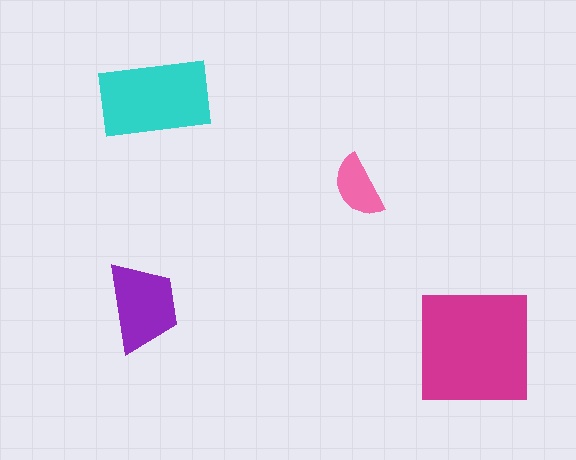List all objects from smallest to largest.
The pink semicircle, the purple trapezoid, the cyan rectangle, the magenta square.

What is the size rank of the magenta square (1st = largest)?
1st.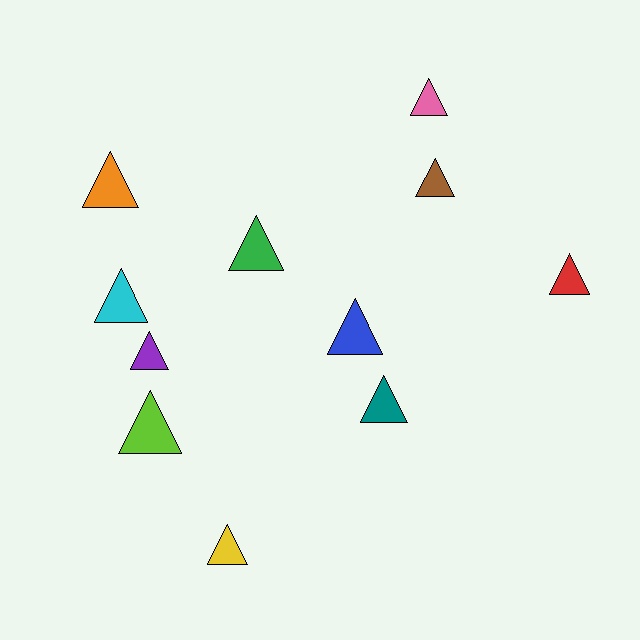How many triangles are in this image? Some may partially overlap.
There are 11 triangles.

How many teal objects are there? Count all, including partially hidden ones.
There is 1 teal object.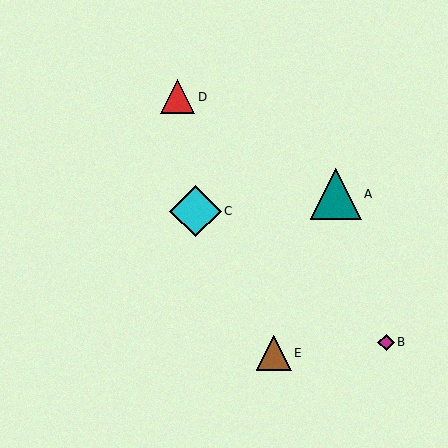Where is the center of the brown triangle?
The center of the brown triangle is at (274, 353).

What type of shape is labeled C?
Shape C is a cyan diamond.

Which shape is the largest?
The cyan diamond (labeled C) is the largest.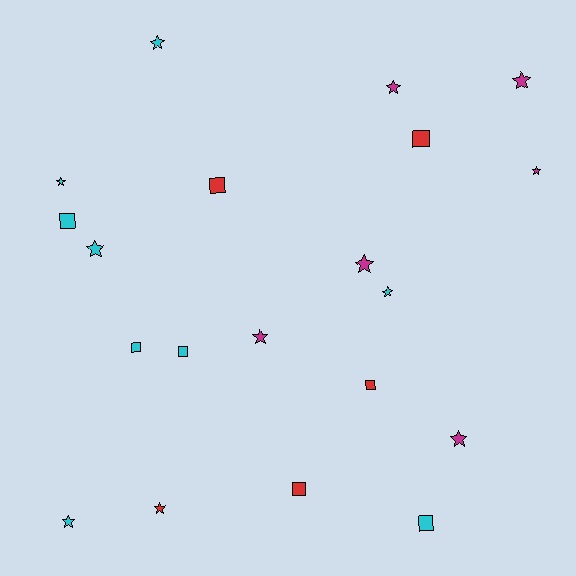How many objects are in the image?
There are 20 objects.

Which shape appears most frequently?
Star, with 12 objects.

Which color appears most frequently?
Cyan, with 9 objects.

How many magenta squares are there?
There are no magenta squares.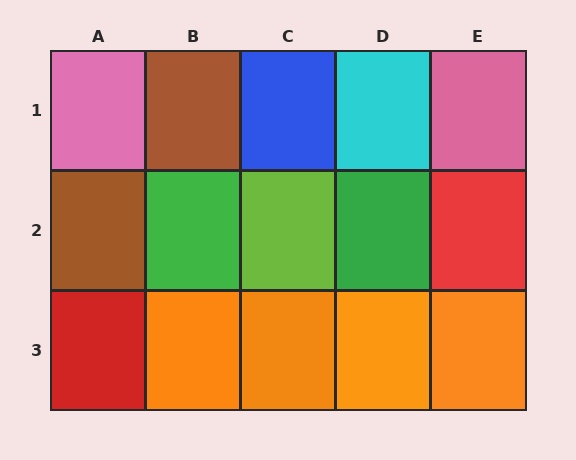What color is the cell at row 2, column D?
Green.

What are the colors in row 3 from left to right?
Red, orange, orange, orange, orange.